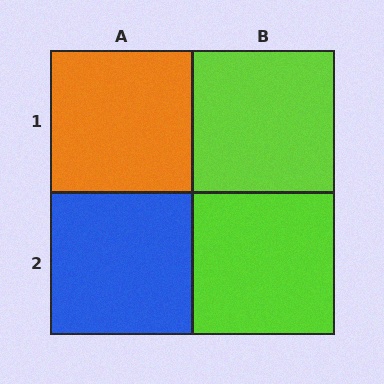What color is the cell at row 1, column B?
Lime.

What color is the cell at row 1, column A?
Orange.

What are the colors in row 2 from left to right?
Blue, lime.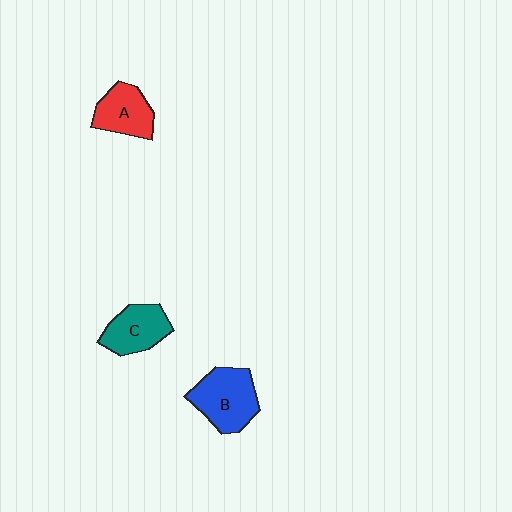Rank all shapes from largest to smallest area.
From largest to smallest: B (blue), C (teal), A (red).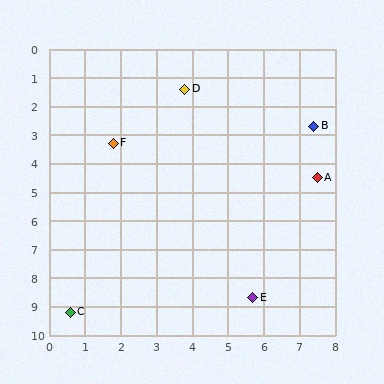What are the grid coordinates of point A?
Point A is at approximately (7.5, 4.5).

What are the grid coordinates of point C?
Point C is at approximately (0.6, 9.2).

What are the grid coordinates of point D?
Point D is at approximately (3.8, 1.4).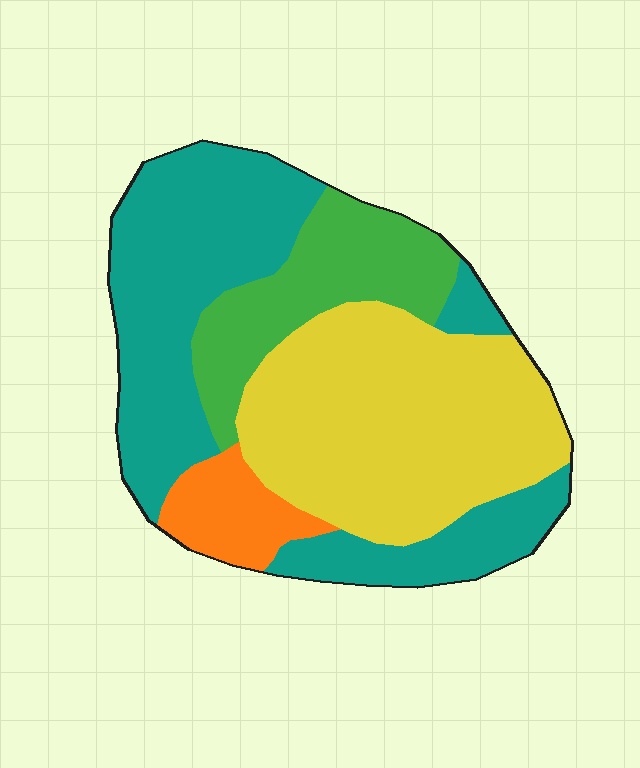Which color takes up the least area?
Orange, at roughly 10%.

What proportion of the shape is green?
Green covers around 15% of the shape.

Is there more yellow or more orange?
Yellow.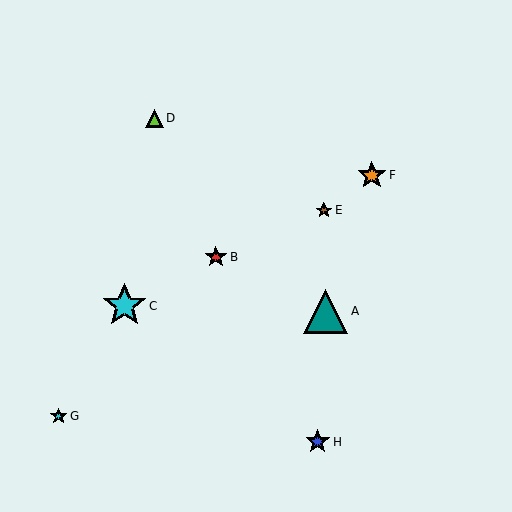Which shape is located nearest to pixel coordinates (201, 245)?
The red star (labeled B) at (216, 257) is nearest to that location.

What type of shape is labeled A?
Shape A is a teal triangle.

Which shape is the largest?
The teal triangle (labeled A) is the largest.